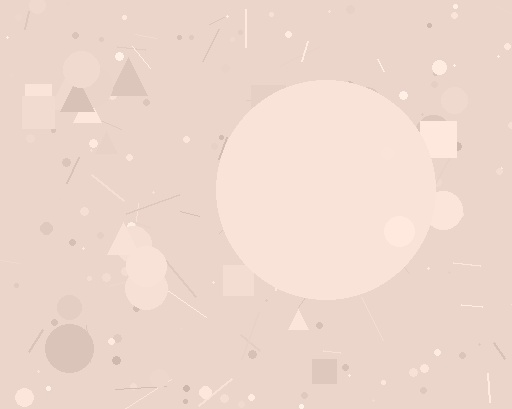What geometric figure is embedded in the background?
A circle is embedded in the background.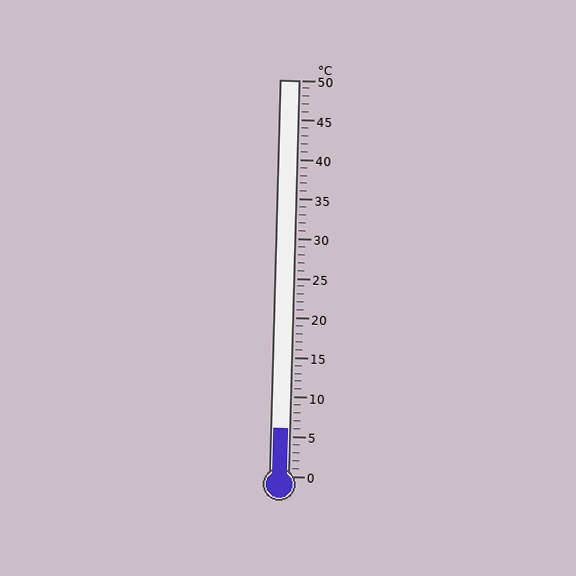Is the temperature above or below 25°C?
The temperature is below 25°C.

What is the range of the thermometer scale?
The thermometer scale ranges from 0°C to 50°C.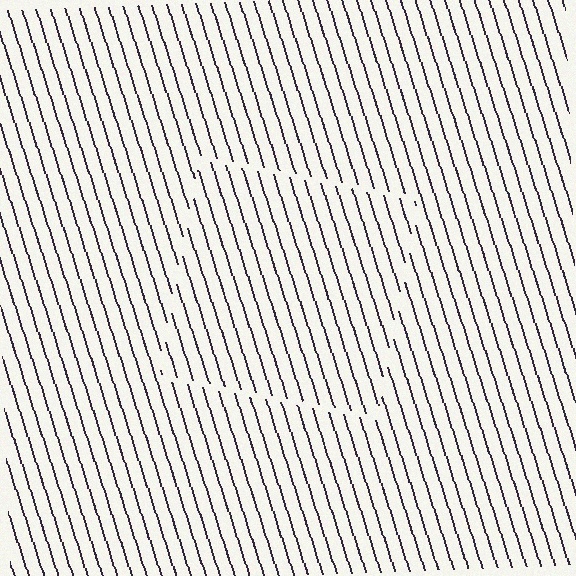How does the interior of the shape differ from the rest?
The interior of the shape contains the same grating, shifted by half a period — the contour is defined by the phase discontinuity where line-ends from the inner and outer gratings abut.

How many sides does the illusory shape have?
4 sides — the line-ends trace a square.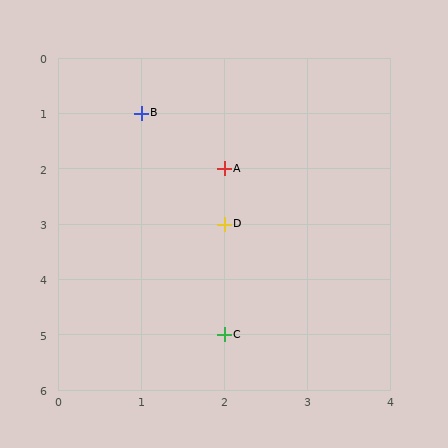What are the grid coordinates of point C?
Point C is at grid coordinates (2, 5).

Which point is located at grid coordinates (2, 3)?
Point D is at (2, 3).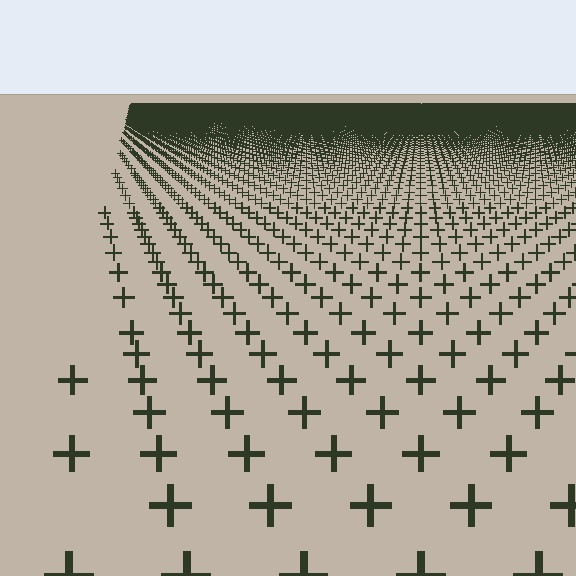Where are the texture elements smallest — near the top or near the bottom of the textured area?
Near the top.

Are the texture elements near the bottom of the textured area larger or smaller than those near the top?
Larger. Near the bottom, elements are closer to the viewer and appear at a bigger on-screen size.